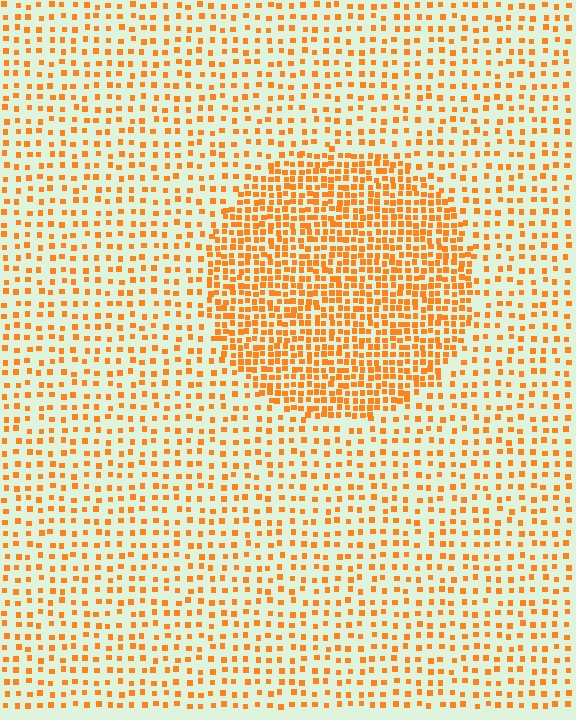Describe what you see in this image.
The image contains small orange elements arranged at two different densities. A circle-shaped region is visible where the elements are more densely packed than the surrounding area.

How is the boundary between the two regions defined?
The boundary is defined by a change in element density (approximately 2.3x ratio). All elements are the same color, size, and shape.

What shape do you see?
I see a circle.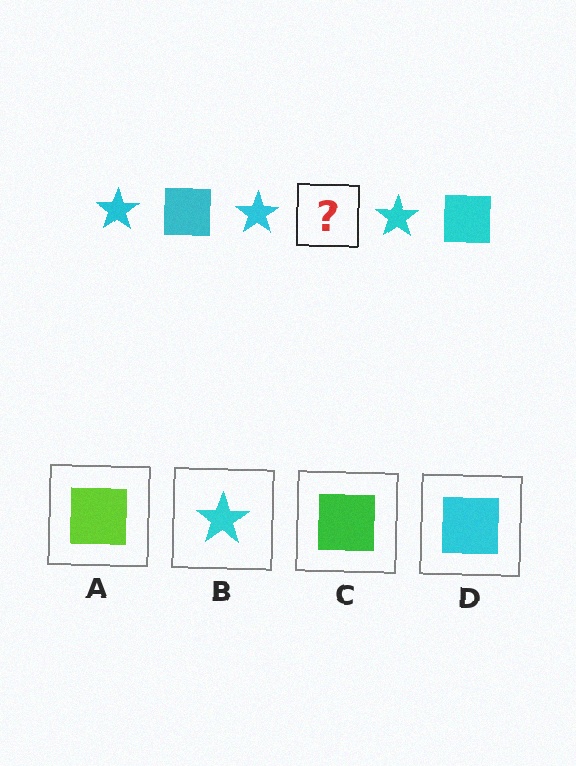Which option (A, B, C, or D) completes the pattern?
D.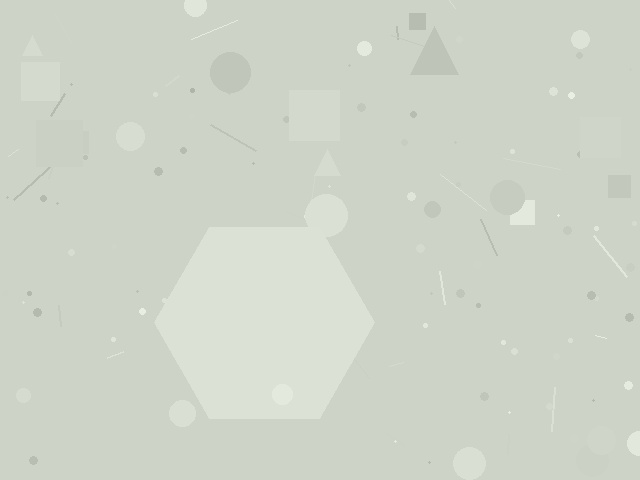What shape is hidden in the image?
A hexagon is hidden in the image.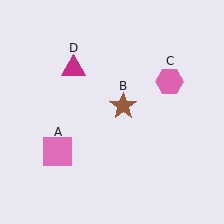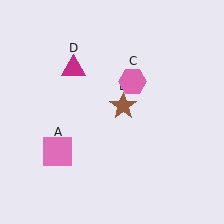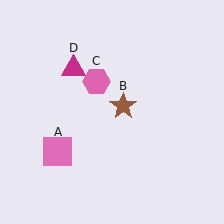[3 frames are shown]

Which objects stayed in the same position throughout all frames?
Pink square (object A) and brown star (object B) and magenta triangle (object D) remained stationary.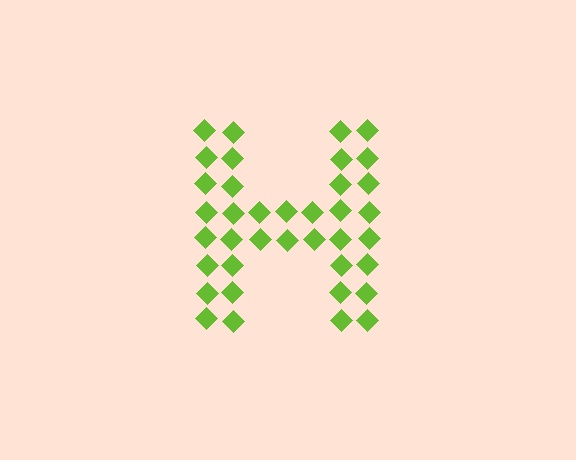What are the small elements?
The small elements are diamonds.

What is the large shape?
The large shape is the letter H.